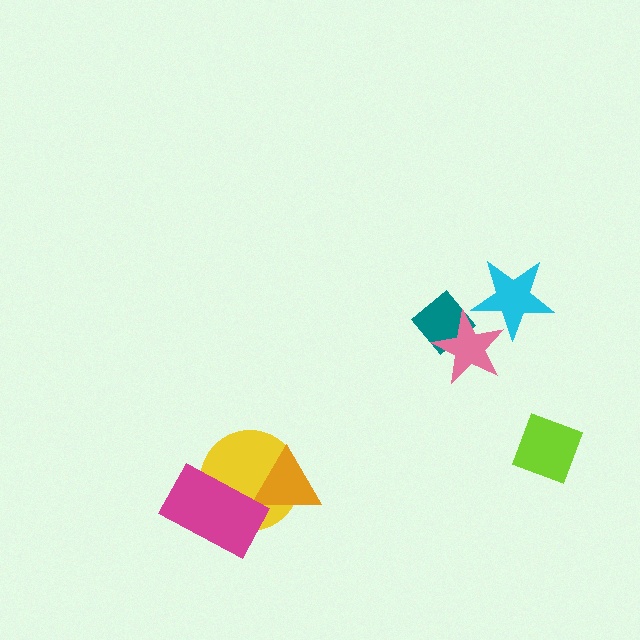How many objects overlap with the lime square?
0 objects overlap with the lime square.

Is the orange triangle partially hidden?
Yes, it is partially covered by another shape.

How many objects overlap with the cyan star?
1 object overlaps with the cyan star.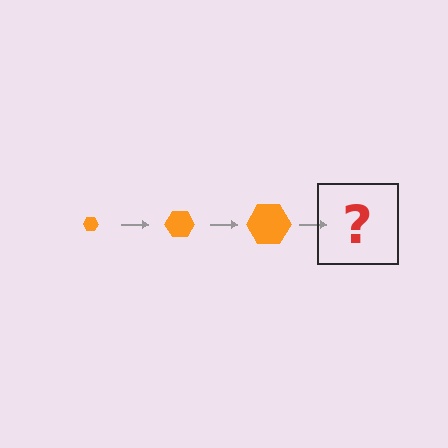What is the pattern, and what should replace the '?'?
The pattern is that the hexagon gets progressively larger each step. The '?' should be an orange hexagon, larger than the previous one.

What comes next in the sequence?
The next element should be an orange hexagon, larger than the previous one.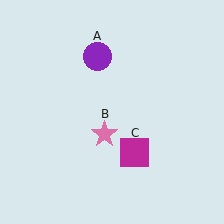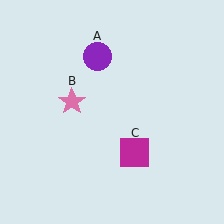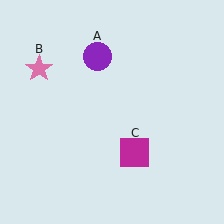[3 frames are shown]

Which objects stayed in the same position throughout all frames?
Purple circle (object A) and magenta square (object C) remained stationary.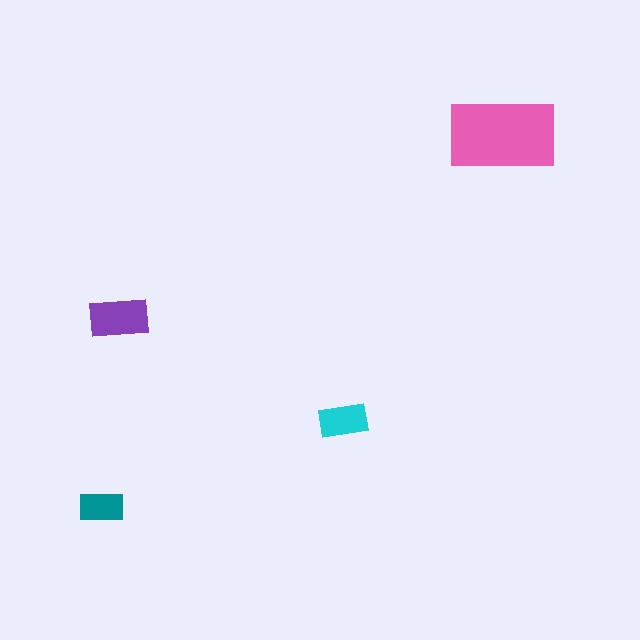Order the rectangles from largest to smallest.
the pink one, the purple one, the cyan one, the teal one.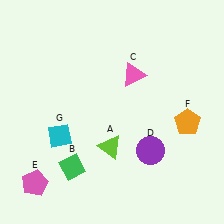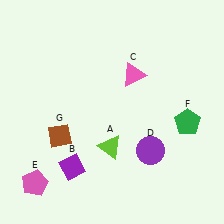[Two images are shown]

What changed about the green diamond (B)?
In Image 1, B is green. In Image 2, it changed to purple.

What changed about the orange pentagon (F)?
In Image 1, F is orange. In Image 2, it changed to green.